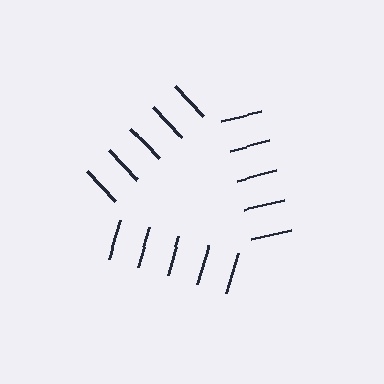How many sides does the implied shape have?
3 sides — the line-ends trace a triangle.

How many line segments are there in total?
15 — 5 along each of the 3 edges.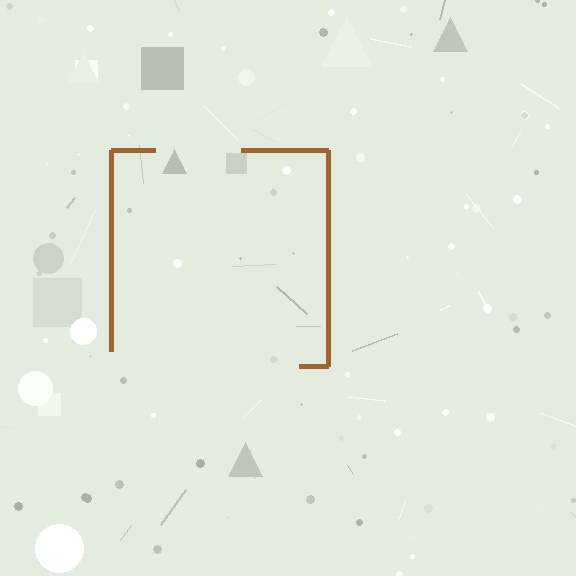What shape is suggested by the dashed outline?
The dashed outline suggests a square.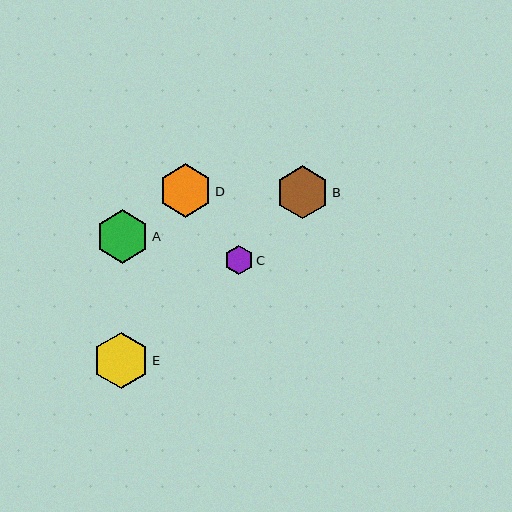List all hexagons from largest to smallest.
From largest to smallest: E, D, A, B, C.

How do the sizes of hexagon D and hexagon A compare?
Hexagon D and hexagon A are approximately the same size.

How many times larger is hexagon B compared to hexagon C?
Hexagon B is approximately 1.8 times the size of hexagon C.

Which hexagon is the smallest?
Hexagon C is the smallest with a size of approximately 29 pixels.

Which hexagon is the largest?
Hexagon E is the largest with a size of approximately 56 pixels.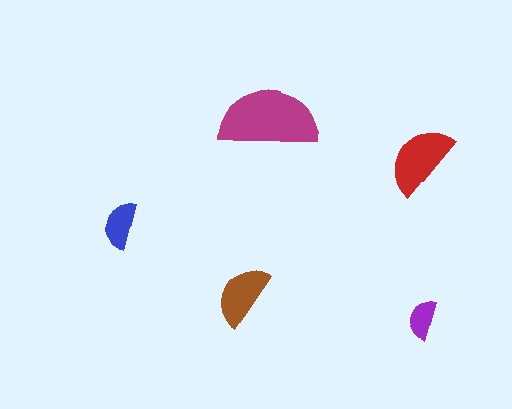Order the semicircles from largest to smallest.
the magenta one, the red one, the brown one, the blue one, the purple one.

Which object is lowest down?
The purple semicircle is bottommost.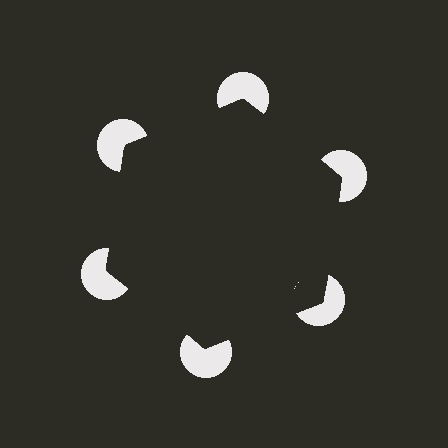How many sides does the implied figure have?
6 sides.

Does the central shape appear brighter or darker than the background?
It typically appears slightly darker than the background, even though no actual brightness change is drawn.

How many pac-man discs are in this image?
There are 6 — one at each vertex of the illusory hexagon.